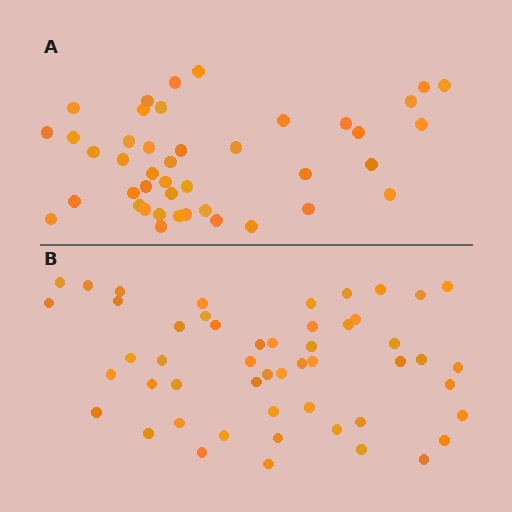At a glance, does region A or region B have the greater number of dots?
Region B (the bottom region) has more dots.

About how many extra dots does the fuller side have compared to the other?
Region B has roughly 8 or so more dots than region A.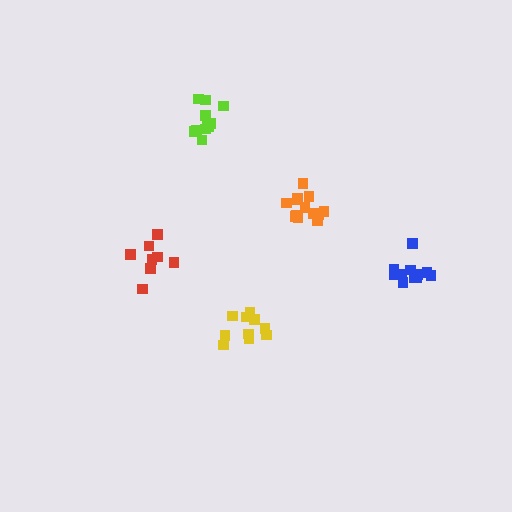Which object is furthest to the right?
The blue cluster is rightmost.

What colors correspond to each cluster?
The clusters are colored: yellow, blue, lime, orange, red.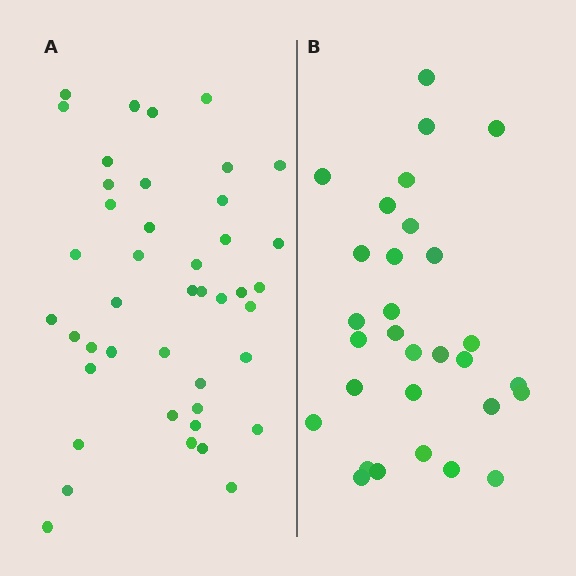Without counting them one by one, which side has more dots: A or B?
Region A (the left region) has more dots.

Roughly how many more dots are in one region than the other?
Region A has approximately 15 more dots than region B.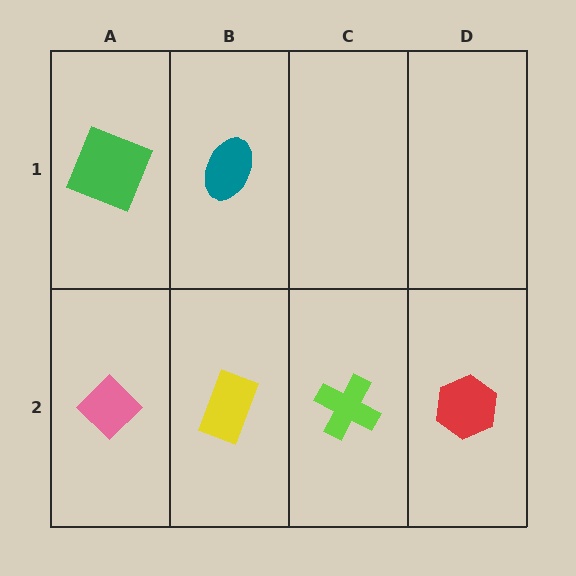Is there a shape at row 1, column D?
No, that cell is empty.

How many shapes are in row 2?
4 shapes.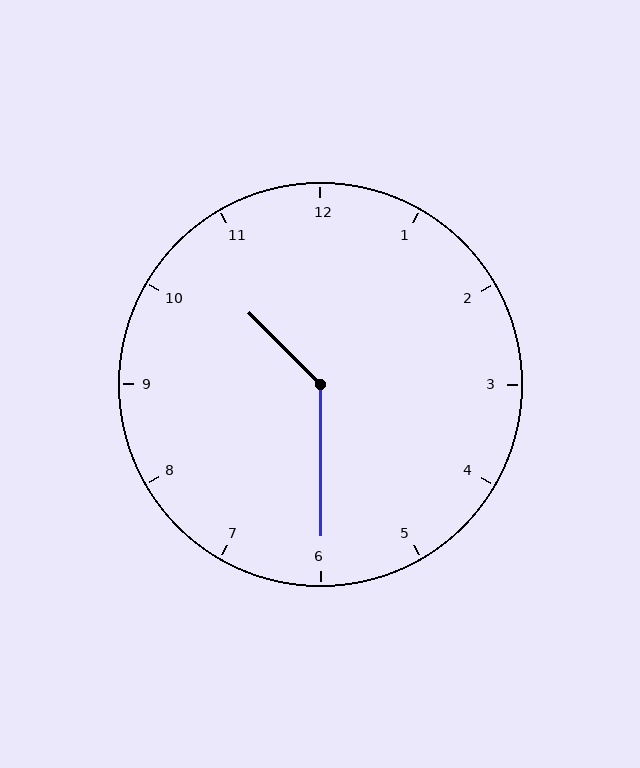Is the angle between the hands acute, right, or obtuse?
It is obtuse.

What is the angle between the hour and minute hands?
Approximately 135 degrees.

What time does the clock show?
10:30.